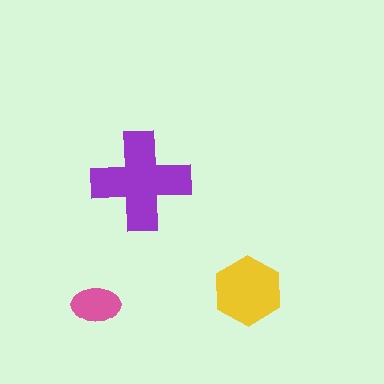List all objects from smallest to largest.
The pink ellipse, the yellow hexagon, the purple cross.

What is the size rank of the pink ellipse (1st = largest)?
3rd.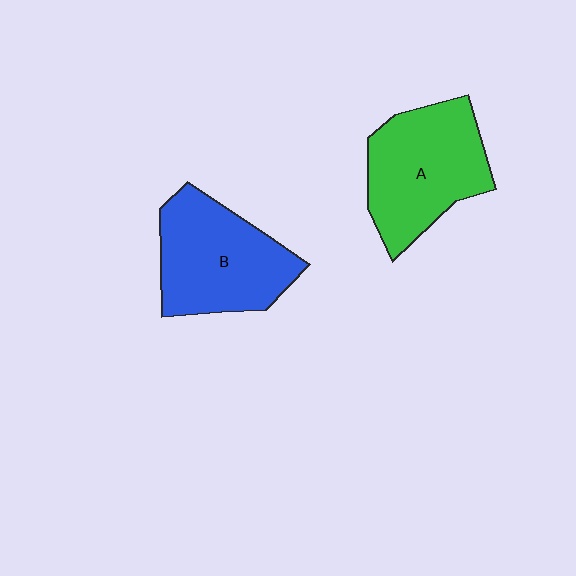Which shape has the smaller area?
Shape B (blue).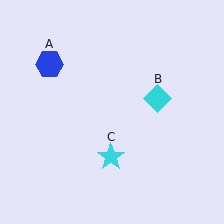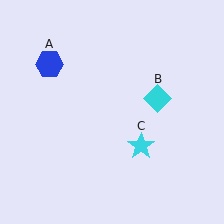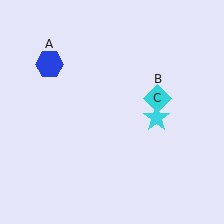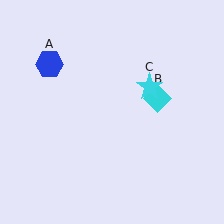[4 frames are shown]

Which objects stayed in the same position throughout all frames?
Blue hexagon (object A) and cyan diamond (object B) remained stationary.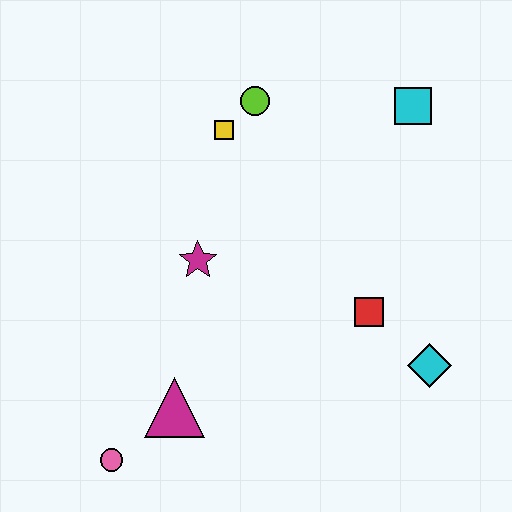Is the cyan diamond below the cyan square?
Yes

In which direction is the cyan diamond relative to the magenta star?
The cyan diamond is to the right of the magenta star.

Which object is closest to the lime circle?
The yellow square is closest to the lime circle.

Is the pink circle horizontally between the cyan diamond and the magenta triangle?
No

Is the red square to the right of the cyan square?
No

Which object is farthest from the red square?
The pink circle is farthest from the red square.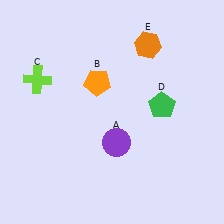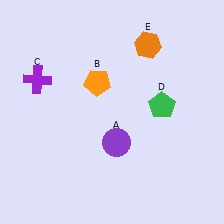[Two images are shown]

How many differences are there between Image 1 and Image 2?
There is 1 difference between the two images.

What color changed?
The cross (C) changed from lime in Image 1 to purple in Image 2.